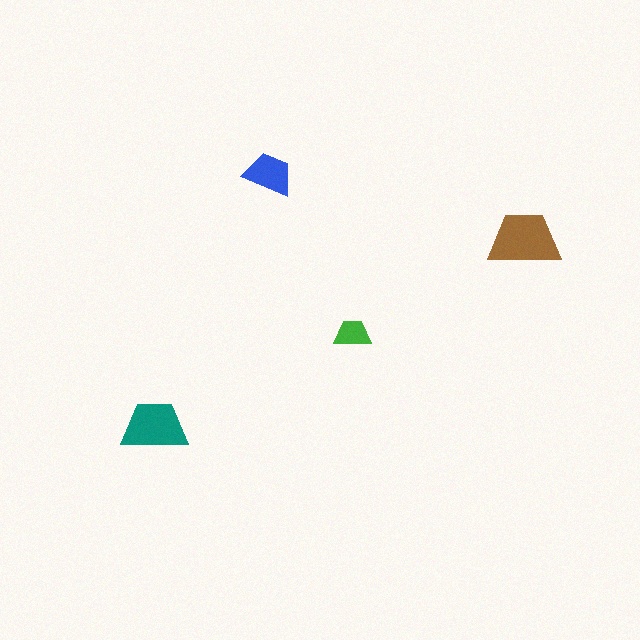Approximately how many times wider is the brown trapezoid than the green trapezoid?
About 2 times wider.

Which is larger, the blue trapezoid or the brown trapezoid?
The brown one.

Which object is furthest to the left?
The teal trapezoid is leftmost.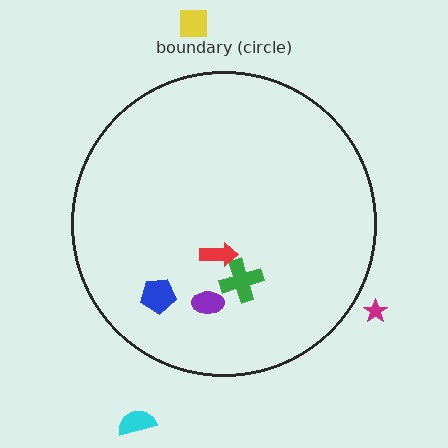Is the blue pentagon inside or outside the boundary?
Inside.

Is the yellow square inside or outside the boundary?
Outside.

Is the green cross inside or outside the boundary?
Inside.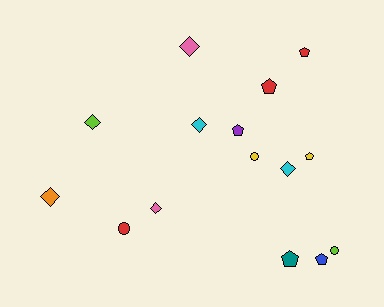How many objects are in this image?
There are 15 objects.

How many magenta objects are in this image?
There are no magenta objects.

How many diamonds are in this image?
There are 6 diamonds.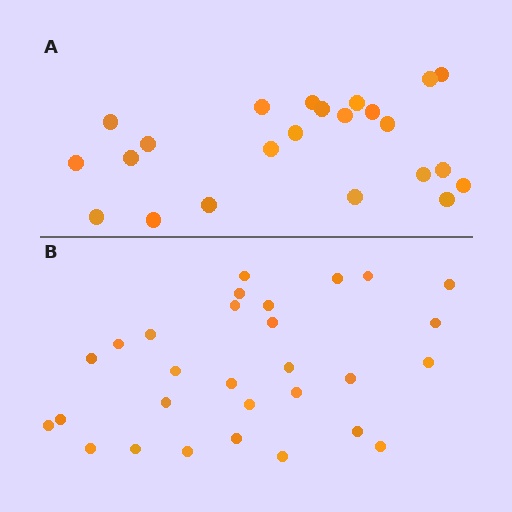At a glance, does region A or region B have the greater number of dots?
Region B (the bottom region) has more dots.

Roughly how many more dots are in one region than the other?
Region B has about 6 more dots than region A.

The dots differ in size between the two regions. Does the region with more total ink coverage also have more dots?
No. Region A has more total ink coverage because its dots are larger, but region B actually contains more individual dots. Total area can be misleading — the number of items is what matters here.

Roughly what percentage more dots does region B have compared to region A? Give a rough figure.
About 25% more.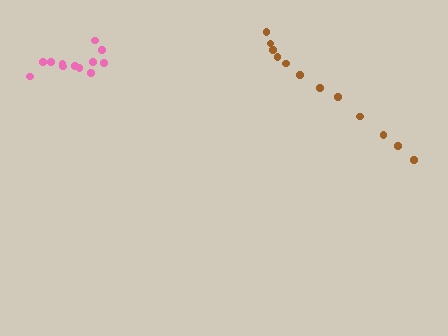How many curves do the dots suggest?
There are 2 distinct paths.